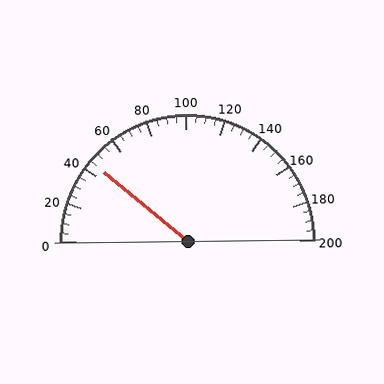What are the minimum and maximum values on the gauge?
The gauge ranges from 0 to 200.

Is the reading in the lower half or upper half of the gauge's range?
The reading is in the lower half of the range (0 to 200).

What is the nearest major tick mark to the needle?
The nearest major tick mark is 40.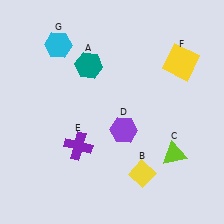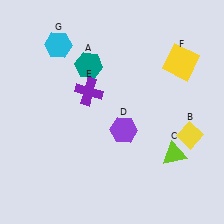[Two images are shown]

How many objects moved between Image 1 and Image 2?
2 objects moved between the two images.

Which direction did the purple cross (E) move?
The purple cross (E) moved up.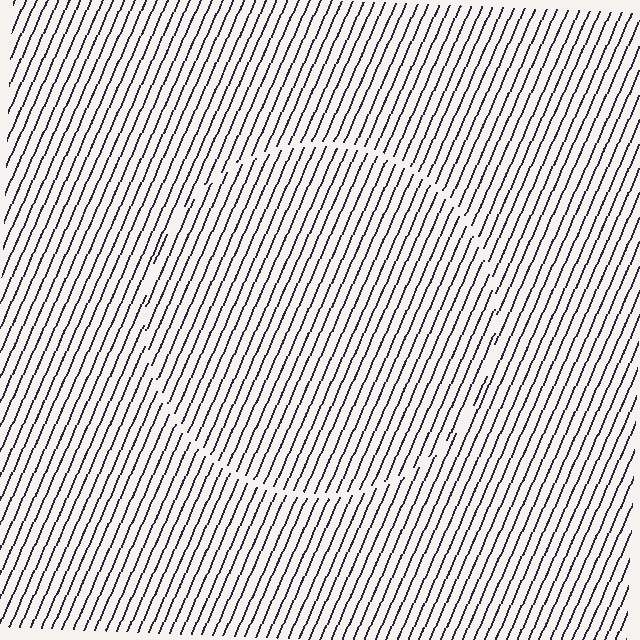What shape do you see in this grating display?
An illusory circle. The interior of the shape contains the same grating, shifted by half a period — the contour is defined by the phase discontinuity where line-ends from the inner and outer gratings abut.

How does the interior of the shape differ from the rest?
The interior of the shape contains the same grating, shifted by half a period — the contour is defined by the phase discontinuity where line-ends from the inner and outer gratings abut.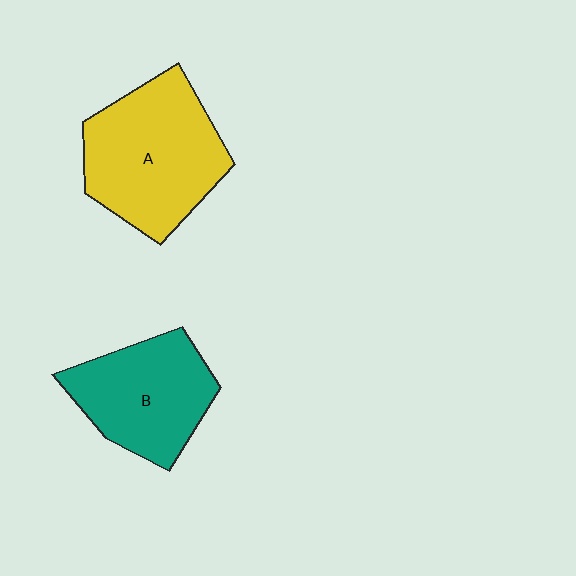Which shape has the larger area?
Shape A (yellow).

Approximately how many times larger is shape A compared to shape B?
Approximately 1.3 times.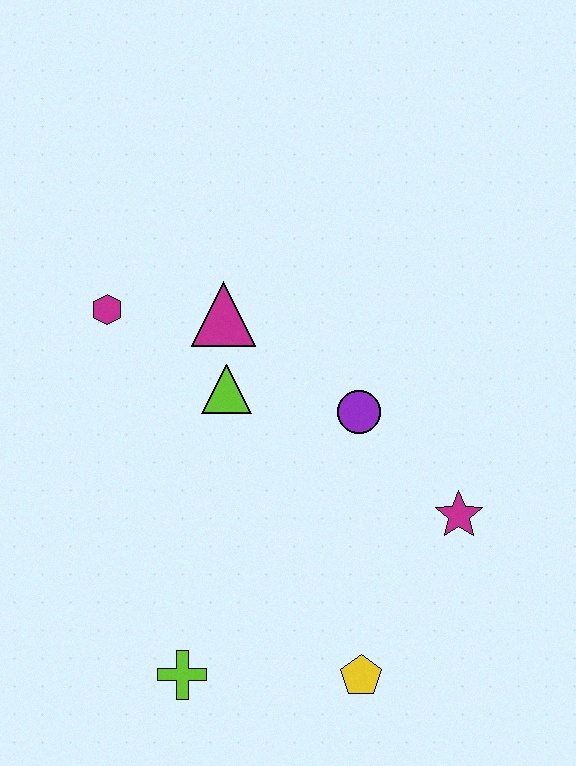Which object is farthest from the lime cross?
The magenta hexagon is farthest from the lime cross.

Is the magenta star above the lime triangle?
No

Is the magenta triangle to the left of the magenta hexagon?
No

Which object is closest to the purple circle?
The lime triangle is closest to the purple circle.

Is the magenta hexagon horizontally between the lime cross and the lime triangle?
No